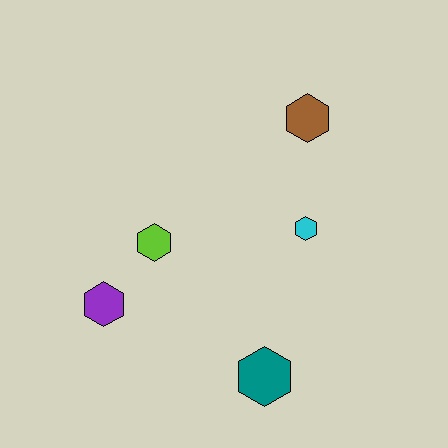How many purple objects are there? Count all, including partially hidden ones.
There is 1 purple object.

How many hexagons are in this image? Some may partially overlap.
There are 5 hexagons.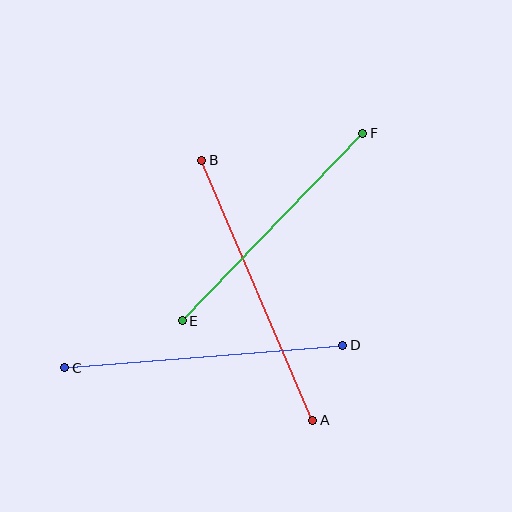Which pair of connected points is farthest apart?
Points A and B are farthest apart.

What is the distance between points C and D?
The distance is approximately 279 pixels.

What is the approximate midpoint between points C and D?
The midpoint is at approximately (204, 357) pixels.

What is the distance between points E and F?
The distance is approximately 260 pixels.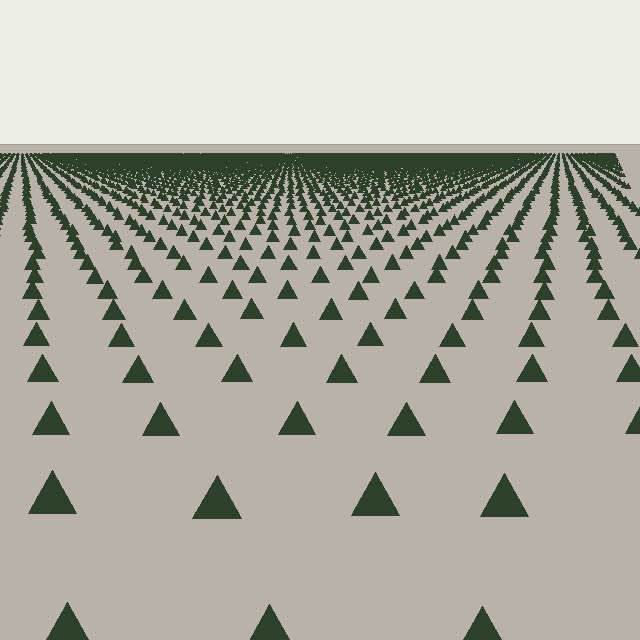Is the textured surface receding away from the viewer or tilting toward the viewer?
The surface is receding away from the viewer. Texture elements get smaller and denser toward the top.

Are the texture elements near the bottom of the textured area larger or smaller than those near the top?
Larger. Near the bottom, elements are closer to the viewer and appear at a bigger on-screen size.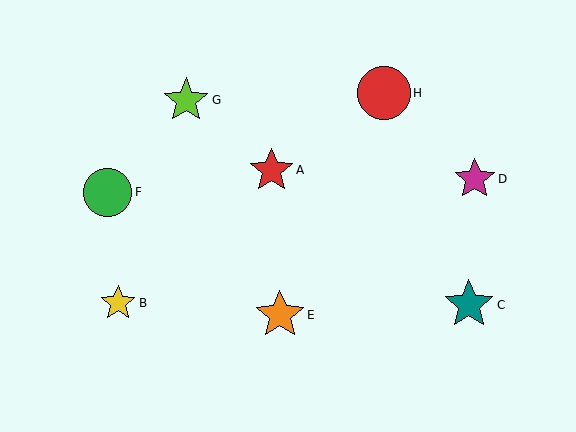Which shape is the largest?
The red circle (labeled H) is the largest.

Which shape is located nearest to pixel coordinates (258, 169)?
The red star (labeled A) at (272, 170) is nearest to that location.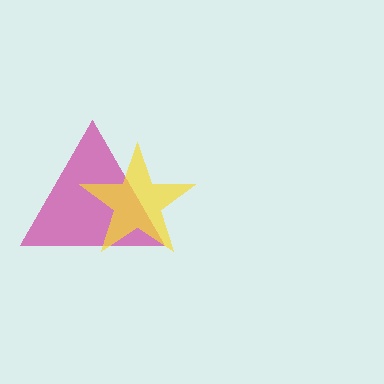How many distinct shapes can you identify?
There are 2 distinct shapes: a magenta triangle, a yellow star.